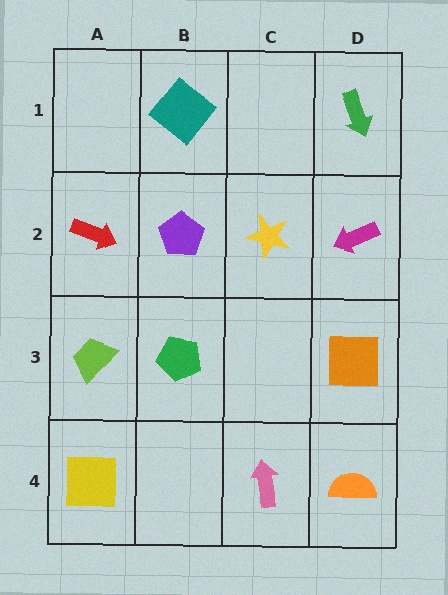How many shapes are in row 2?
4 shapes.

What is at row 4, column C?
A pink arrow.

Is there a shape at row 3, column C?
No, that cell is empty.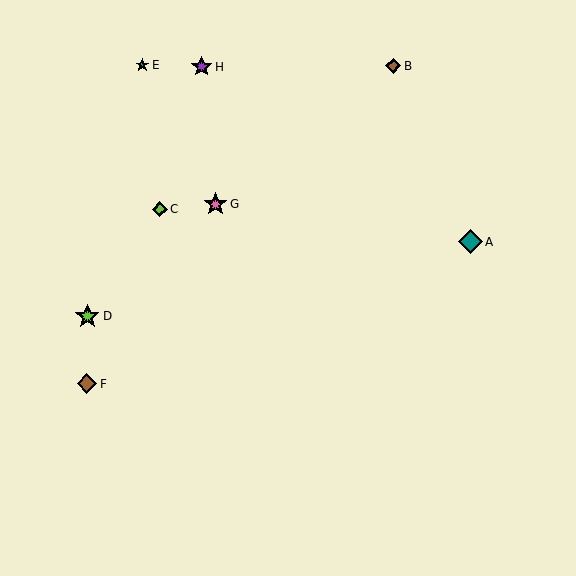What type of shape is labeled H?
Shape H is a purple star.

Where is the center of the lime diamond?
The center of the lime diamond is at (160, 209).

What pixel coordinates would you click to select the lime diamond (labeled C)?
Click at (160, 209) to select the lime diamond C.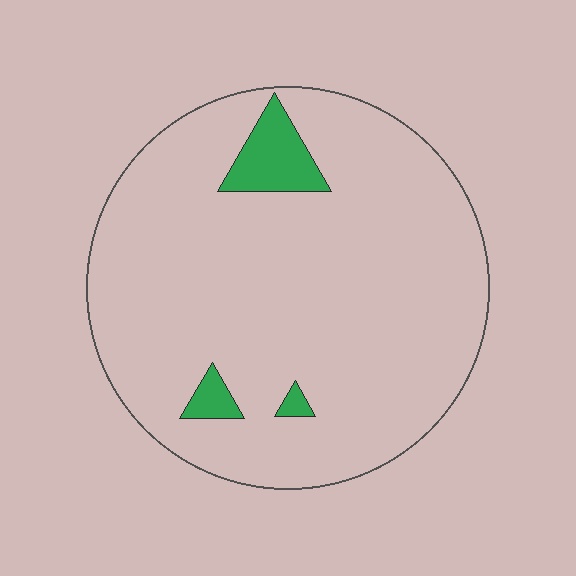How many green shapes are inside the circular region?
3.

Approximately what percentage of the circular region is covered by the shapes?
Approximately 5%.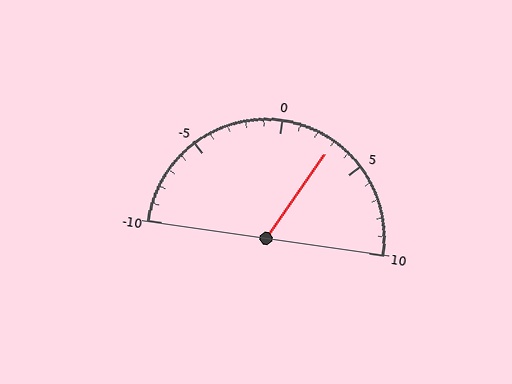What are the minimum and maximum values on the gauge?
The gauge ranges from -10 to 10.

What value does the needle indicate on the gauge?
The needle indicates approximately 3.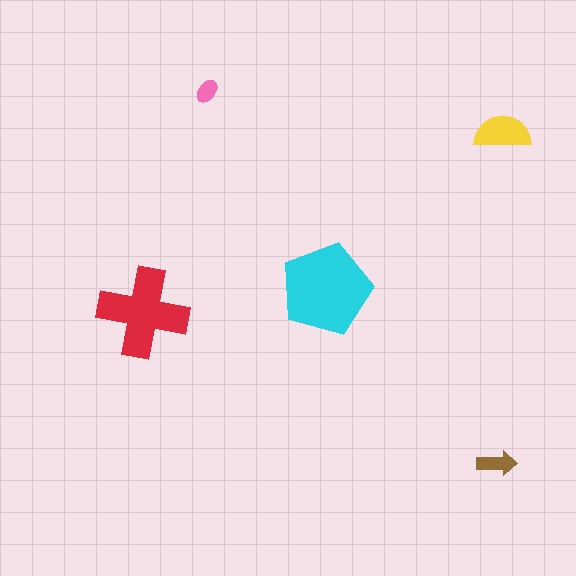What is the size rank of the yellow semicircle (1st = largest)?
3rd.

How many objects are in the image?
There are 5 objects in the image.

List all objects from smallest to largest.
The pink ellipse, the brown arrow, the yellow semicircle, the red cross, the cyan pentagon.